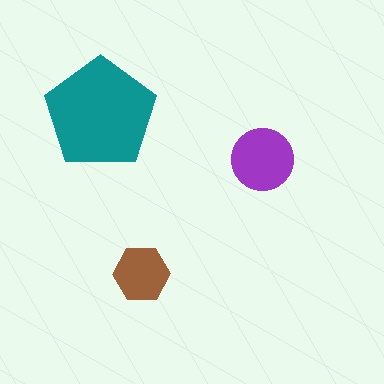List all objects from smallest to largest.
The brown hexagon, the purple circle, the teal pentagon.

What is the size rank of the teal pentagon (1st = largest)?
1st.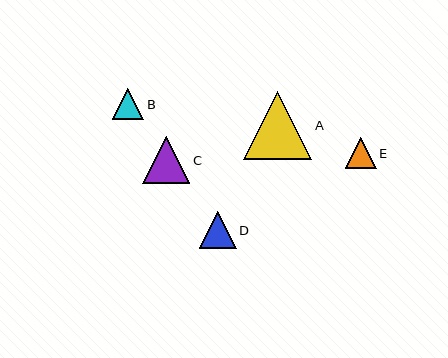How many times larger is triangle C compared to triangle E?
Triangle C is approximately 1.6 times the size of triangle E.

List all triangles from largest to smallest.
From largest to smallest: A, C, D, B, E.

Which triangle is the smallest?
Triangle E is the smallest with a size of approximately 30 pixels.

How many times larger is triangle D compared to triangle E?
Triangle D is approximately 1.2 times the size of triangle E.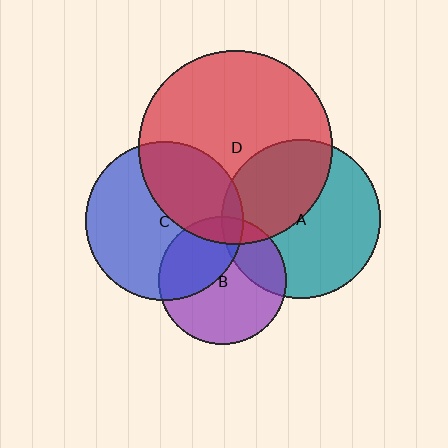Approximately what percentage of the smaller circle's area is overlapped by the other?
Approximately 25%.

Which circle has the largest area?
Circle D (red).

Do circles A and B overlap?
Yes.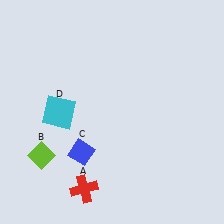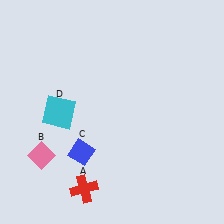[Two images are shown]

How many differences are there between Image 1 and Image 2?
There is 1 difference between the two images.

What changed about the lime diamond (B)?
In Image 1, B is lime. In Image 2, it changed to pink.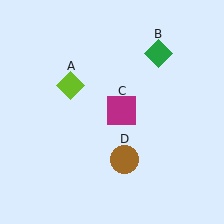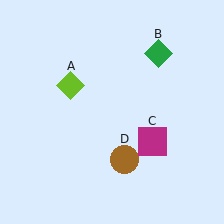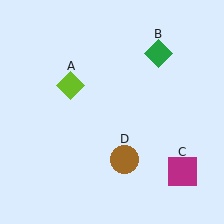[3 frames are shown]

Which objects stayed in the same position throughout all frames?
Lime diamond (object A) and green diamond (object B) and brown circle (object D) remained stationary.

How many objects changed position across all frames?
1 object changed position: magenta square (object C).